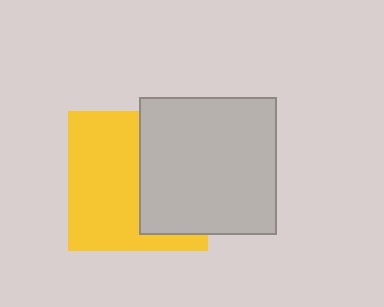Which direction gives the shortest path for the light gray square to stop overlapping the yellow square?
Moving right gives the shortest separation.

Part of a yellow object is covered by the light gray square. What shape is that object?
It is a square.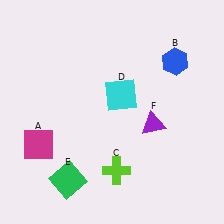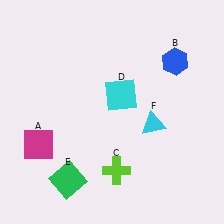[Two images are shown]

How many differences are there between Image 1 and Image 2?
There is 1 difference between the two images.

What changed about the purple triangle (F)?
In Image 1, F is purple. In Image 2, it changed to cyan.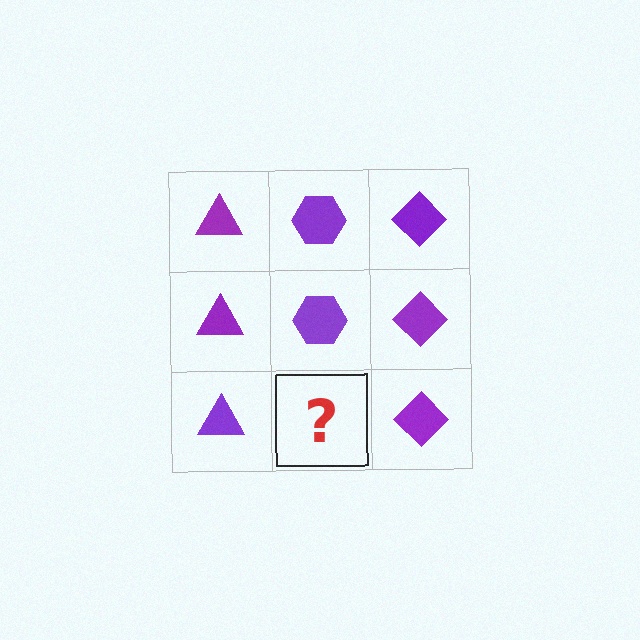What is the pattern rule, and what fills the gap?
The rule is that each column has a consistent shape. The gap should be filled with a purple hexagon.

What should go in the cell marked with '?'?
The missing cell should contain a purple hexagon.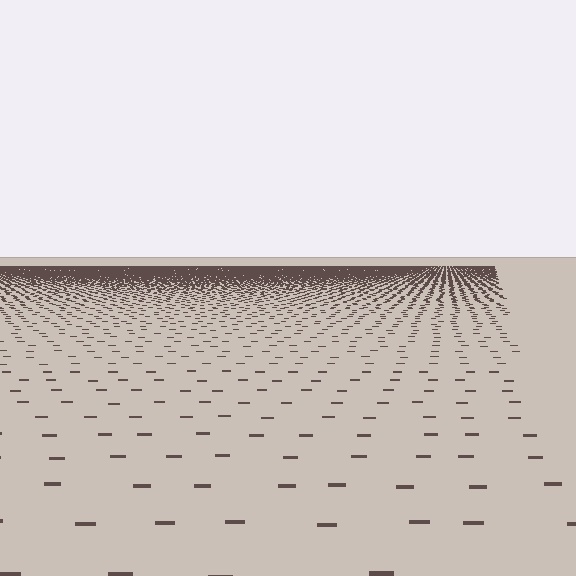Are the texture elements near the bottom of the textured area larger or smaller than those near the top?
Larger. Near the bottom, elements are closer to the viewer and appear at a bigger on-screen size.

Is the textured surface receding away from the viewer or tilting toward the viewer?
The surface is receding away from the viewer. Texture elements get smaller and denser toward the top.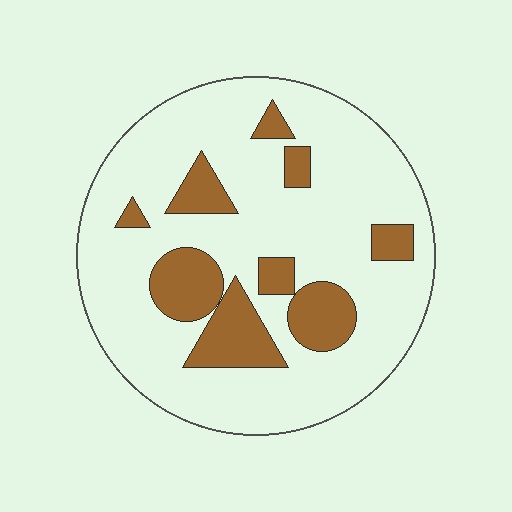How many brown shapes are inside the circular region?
9.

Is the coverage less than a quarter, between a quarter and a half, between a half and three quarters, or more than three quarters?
Less than a quarter.